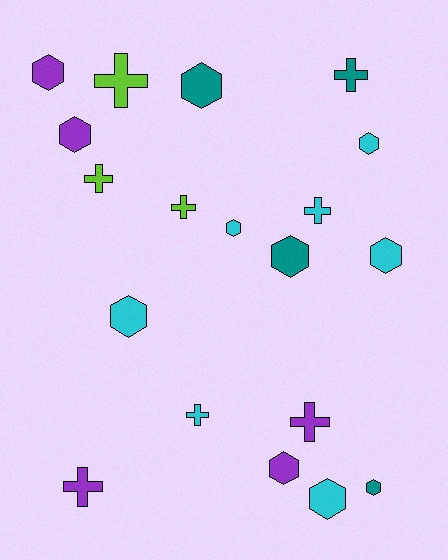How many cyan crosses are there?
There are 2 cyan crosses.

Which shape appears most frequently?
Hexagon, with 11 objects.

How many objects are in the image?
There are 19 objects.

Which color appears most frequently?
Cyan, with 7 objects.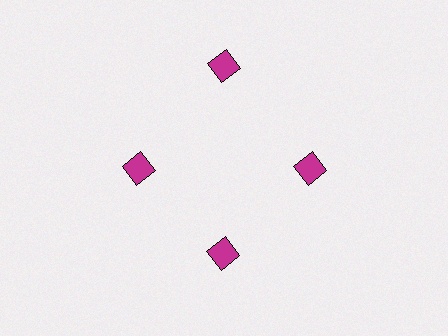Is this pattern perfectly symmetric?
No. The 4 magenta squares are arranged in a ring, but one element near the 12 o'clock position is pushed outward from the center, breaking the 4-fold rotational symmetry.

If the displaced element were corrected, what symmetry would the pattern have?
It would have 4-fold rotational symmetry — the pattern would map onto itself every 90 degrees.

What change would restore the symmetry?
The symmetry would be restored by moving it inward, back onto the ring so that all 4 squares sit at equal angles and equal distance from the center.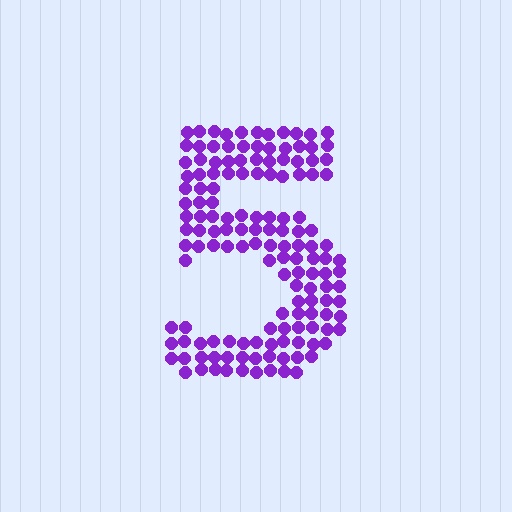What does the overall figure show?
The overall figure shows the digit 5.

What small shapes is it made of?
It is made of small circles.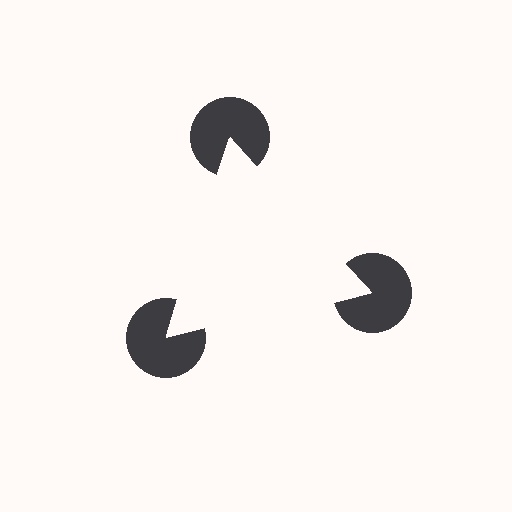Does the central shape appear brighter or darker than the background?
It typically appears slightly brighter than the background, even though no actual brightness change is drawn.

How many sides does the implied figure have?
3 sides.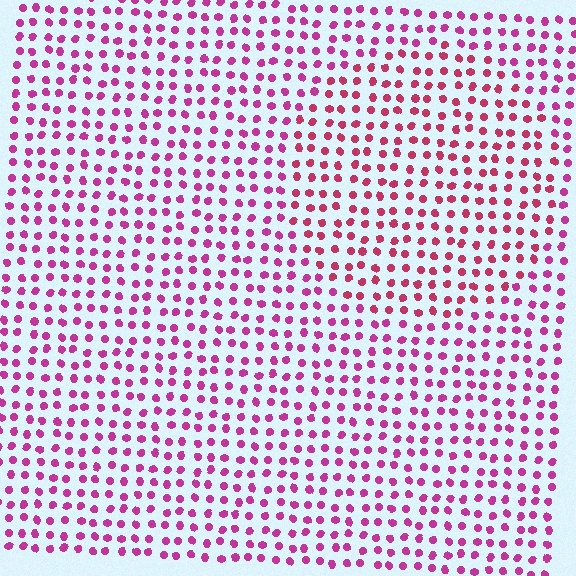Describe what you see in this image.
The image is filled with small magenta elements in a uniform arrangement. A circle-shaped region is visible where the elements are tinted to a slightly different hue, forming a subtle color boundary.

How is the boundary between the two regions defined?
The boundary is defined purely by a slight shift in hue (about 24 degrees). Spacing, size, and orientation are identical on both sides.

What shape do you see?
I see a circle.